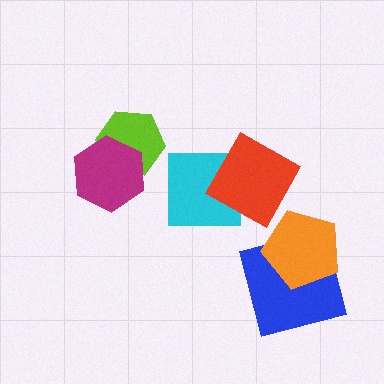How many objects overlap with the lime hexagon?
1 object overlaps with the lime hexagon.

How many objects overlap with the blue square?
1 object overlaps with the blue square.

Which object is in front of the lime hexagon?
The magenta hexagon is in front of the lime hexagon.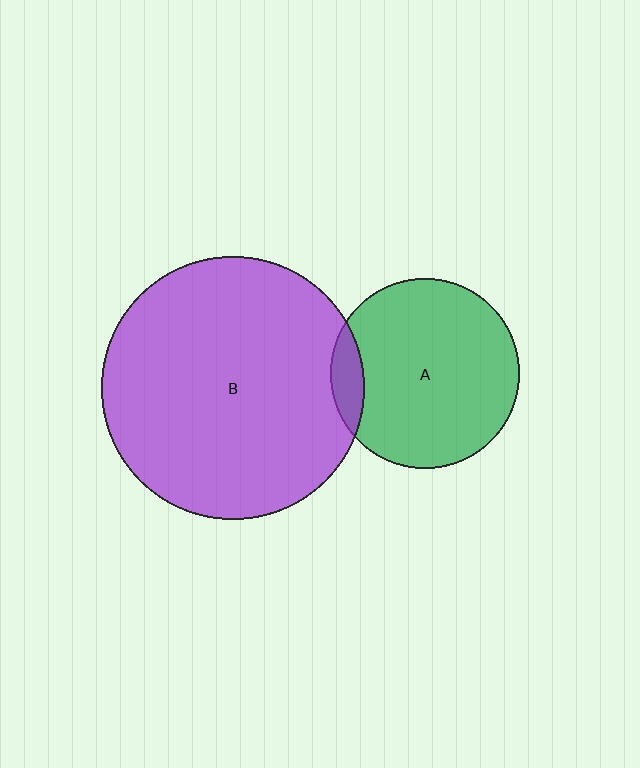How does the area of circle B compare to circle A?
Approximately 1.9 times.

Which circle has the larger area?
Circle B (purple).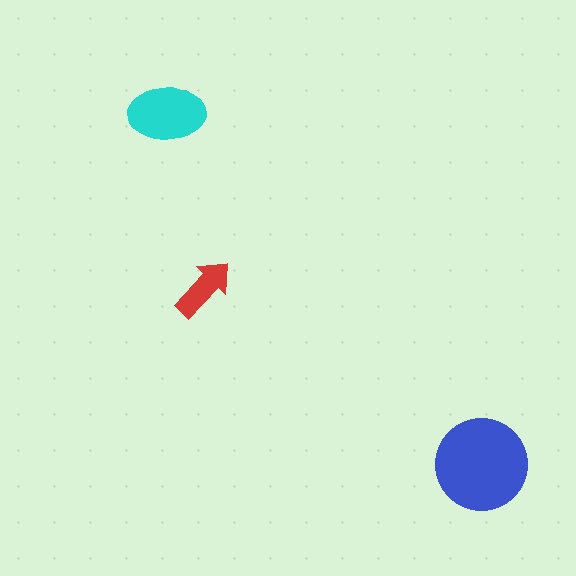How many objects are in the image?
There are 3 objects in the image.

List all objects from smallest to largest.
The red arrow, the cyan ellipse, the blue circle.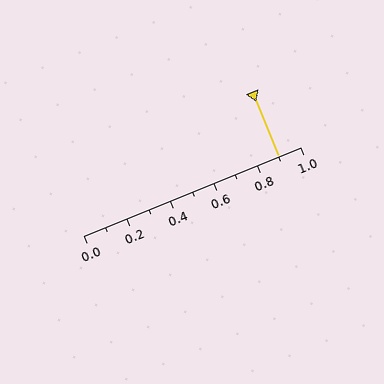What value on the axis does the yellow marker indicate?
The marker indicates approximately 0.9.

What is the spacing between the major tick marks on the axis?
The major ticks are spaced 0.2 apart.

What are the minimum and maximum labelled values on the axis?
The axis runs from 0.0 to 1.0.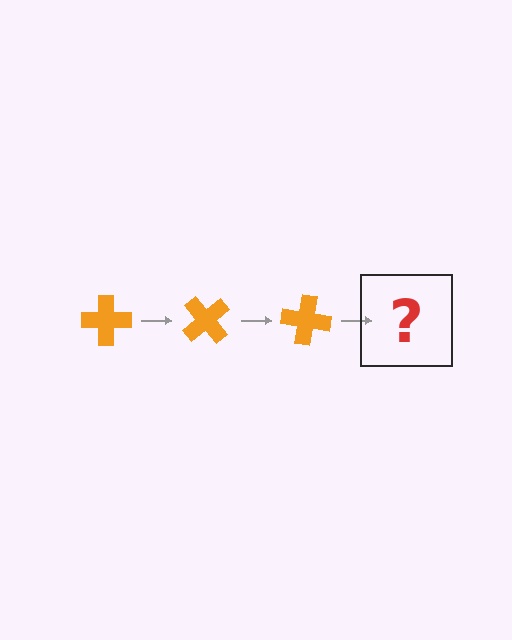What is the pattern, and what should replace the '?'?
The pattern is that the cross rotates 50 degrees each step. The '?' should be an orange cross rotated 150 degrees.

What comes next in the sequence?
The next element should be an orange cross rotated 150 degrees.